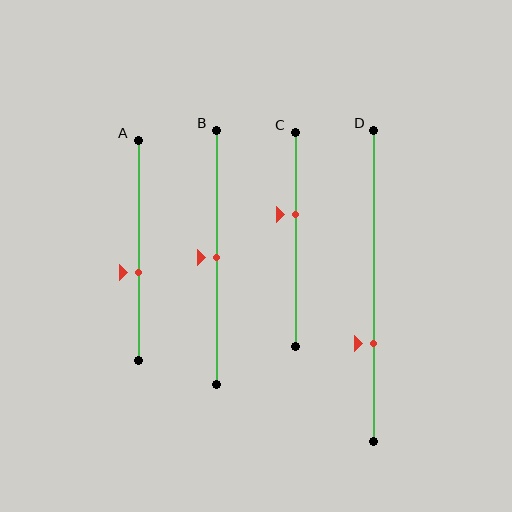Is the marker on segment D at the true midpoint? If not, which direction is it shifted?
No, the marker on segment D is shifted downward by about 19% of the segment length.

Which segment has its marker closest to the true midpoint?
Segment B has its marker closest to the true midpoint.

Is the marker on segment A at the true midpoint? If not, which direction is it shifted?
No, the marker on segment A is shifted downward by about 10% of the segment length.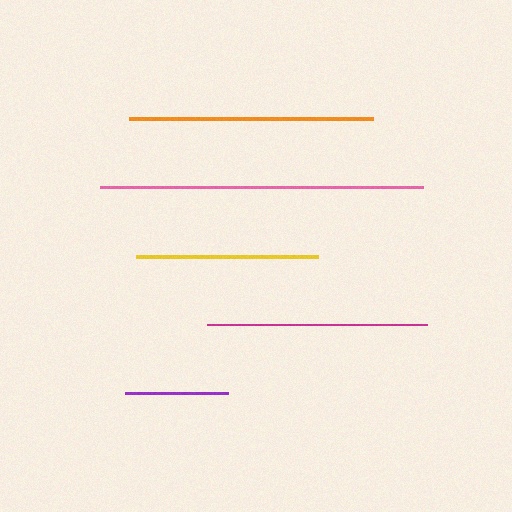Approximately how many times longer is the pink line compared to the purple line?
The pink line is approximately 3.1 times the length of the purple line.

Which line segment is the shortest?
The purple line is the shortest at approximately 103 pixels.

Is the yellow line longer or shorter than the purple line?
The yellow line is longer than the purple line.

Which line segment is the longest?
The pink line is the longest at approximately 322 pixels.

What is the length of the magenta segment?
The magenta segment is approximately 219 pixels long.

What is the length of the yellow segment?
The yellow segment is approximately 182 pixels long.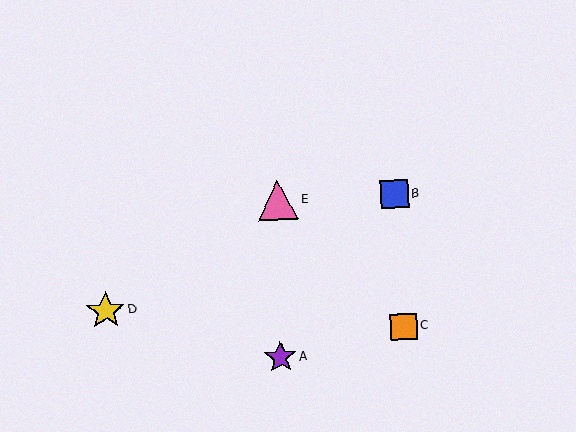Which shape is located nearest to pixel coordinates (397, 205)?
The blue square (labeled B) at (395, 194) is nearest to that location.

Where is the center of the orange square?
The center of the orange square is at (404, 327).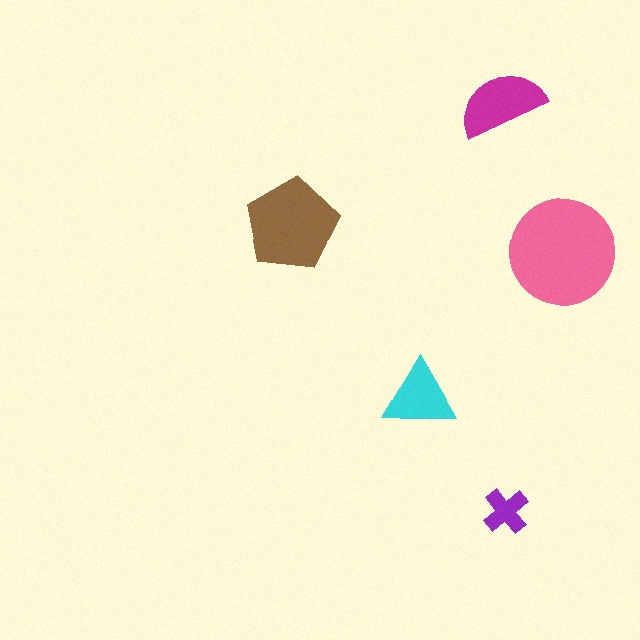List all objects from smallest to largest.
The purple cross, the cyan triangle, the magenta semicircle, the brown pentagon, the pink circle.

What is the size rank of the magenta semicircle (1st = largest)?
3rd.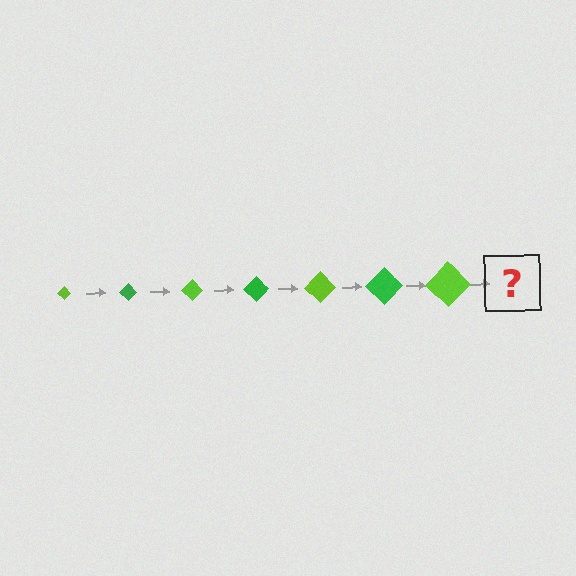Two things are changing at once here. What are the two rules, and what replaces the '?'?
The two rules are that the diamond grows larger each step and the color cycles through lime and green. The '?' should be a green diamond, larger than the previous one.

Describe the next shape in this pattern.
It should be a green diamond, larger than the previous one.